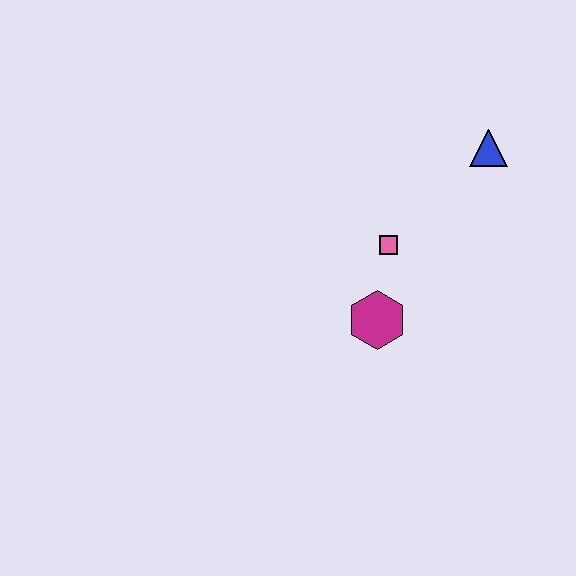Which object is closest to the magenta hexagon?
The pink square is closest to the magenta hexagon.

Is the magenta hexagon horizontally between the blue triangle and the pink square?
No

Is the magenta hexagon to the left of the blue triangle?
Yes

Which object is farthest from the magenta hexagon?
The blue triangle is farthest from the magenta hexagon.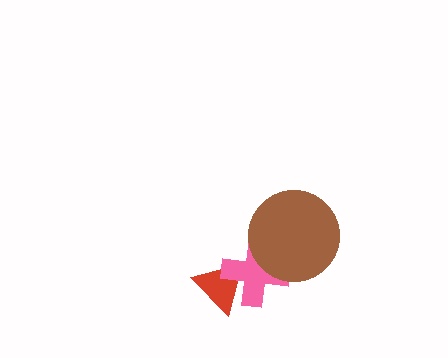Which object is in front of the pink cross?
The brown circle is in front of the pink cross.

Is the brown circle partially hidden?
No, no other shape covers it.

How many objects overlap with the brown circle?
1 object overlaps with the brown circle.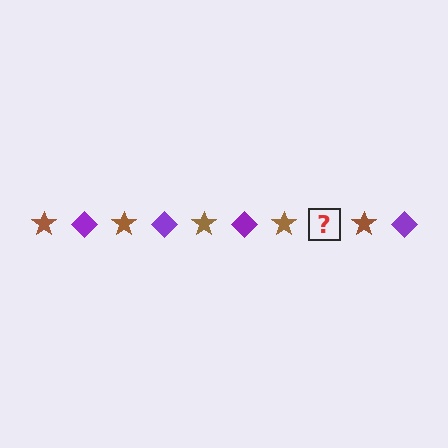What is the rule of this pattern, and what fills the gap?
The rule is that the pattern alternates between brown star and purple diamond. The gap should be filled with a purple diamond.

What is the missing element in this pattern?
The missing element is a purple diamond.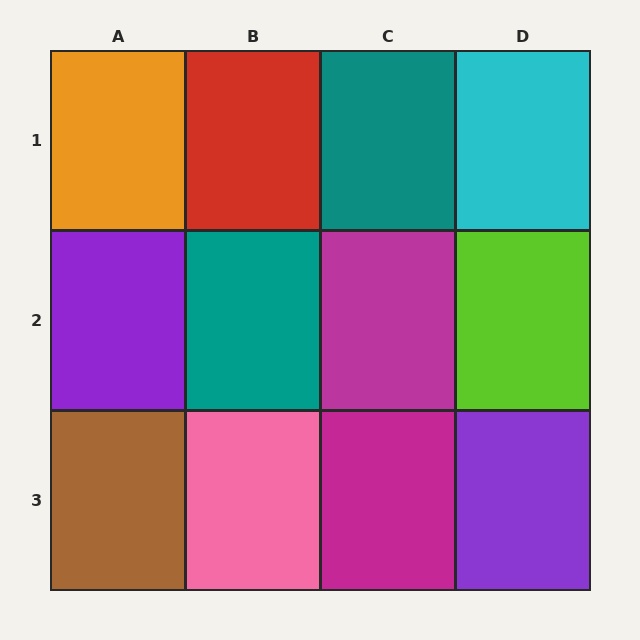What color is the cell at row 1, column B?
Red.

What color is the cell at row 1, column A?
Orange.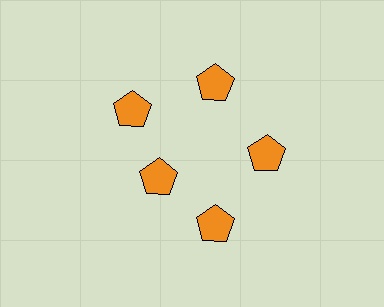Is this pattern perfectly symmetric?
No. The 5 orange pentagons are arranged in a ring, but one element near the 8 o'clock position is pulled inward toward the center, breaking the 5-fold rotational symmetry.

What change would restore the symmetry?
The symmetry would be restored by moving it outward, back onto the ring so that all 5 pentagons sit at equal angles and equal distance from the center.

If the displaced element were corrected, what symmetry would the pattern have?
It would have 5-fold rotational symmetry — the pattern would map onto itself every 72 degrees.